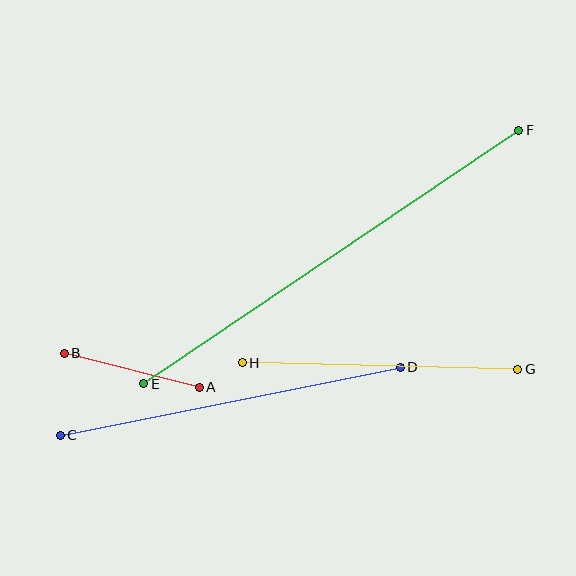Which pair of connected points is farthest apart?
Points E and F are farthest apart.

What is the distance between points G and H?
The distance is approximately 275 pixels.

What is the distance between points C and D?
The distance is approximately 346 pixels.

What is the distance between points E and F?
The distance is approximately 453 pixels.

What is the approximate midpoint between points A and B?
The midpoint is at approximately (132, 370) pixels.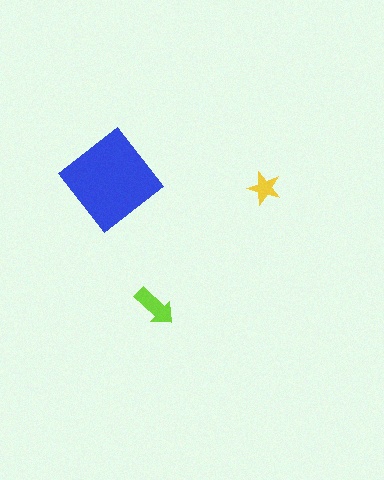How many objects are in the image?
There are 3 objects in the image.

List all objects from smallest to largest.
The yellow star, the lime arrow, the blue diamond.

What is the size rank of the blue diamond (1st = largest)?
1st.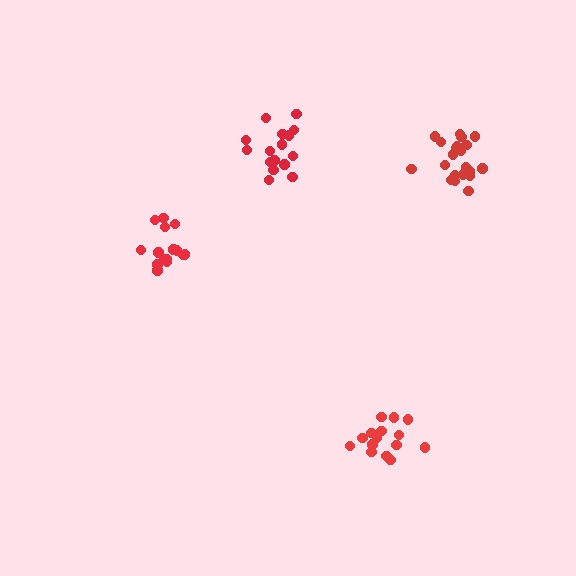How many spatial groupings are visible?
There are 4 spatial groupings.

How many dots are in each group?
Group 1: 16 dots, Group 2: 21 dots, Group 3: 15 dots, Group 4: 15 dots (67 total).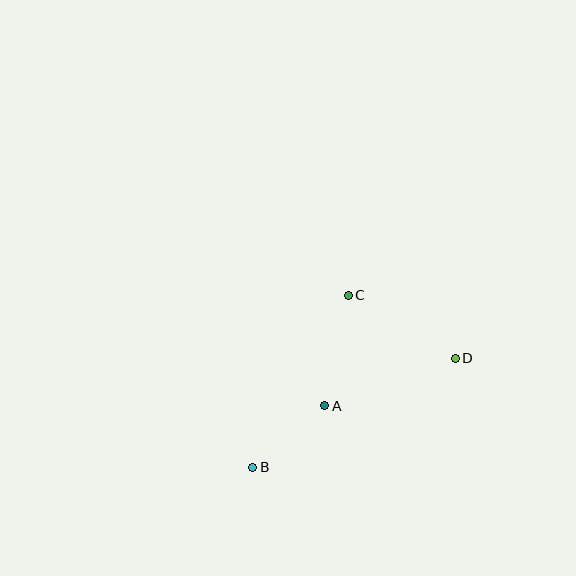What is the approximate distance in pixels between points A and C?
The distance between A and C is approximately 113 pixels.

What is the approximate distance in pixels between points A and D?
The distance between A and D is approximately 139 pixels.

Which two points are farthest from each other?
Points B and D are farthest from each other.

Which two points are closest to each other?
Points A and B are closest to each other.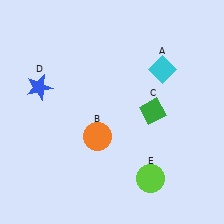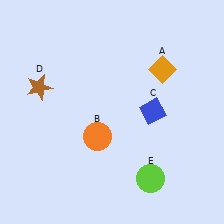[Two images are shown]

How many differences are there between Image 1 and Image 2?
There are 3 differences between the two images.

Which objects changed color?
A changed from cyan to orange. C changed from green to blue. D changed from blue to brown.